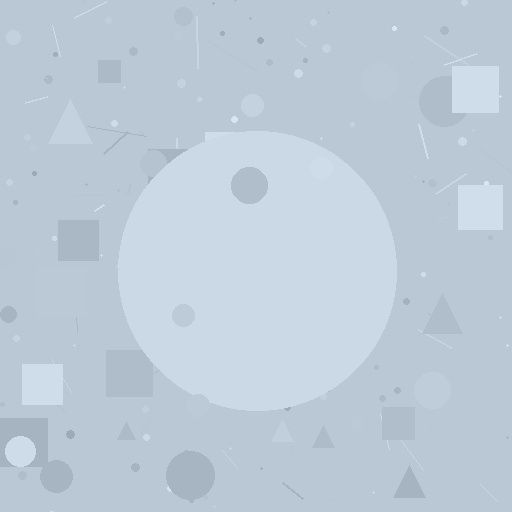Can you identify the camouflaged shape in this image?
The camouflaged shape is a circle.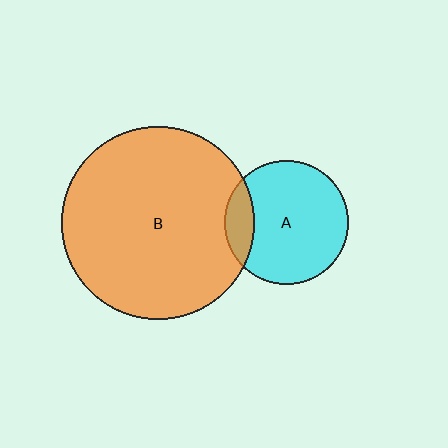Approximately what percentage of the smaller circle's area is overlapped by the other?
Approximately 15%.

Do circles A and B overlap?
Yes.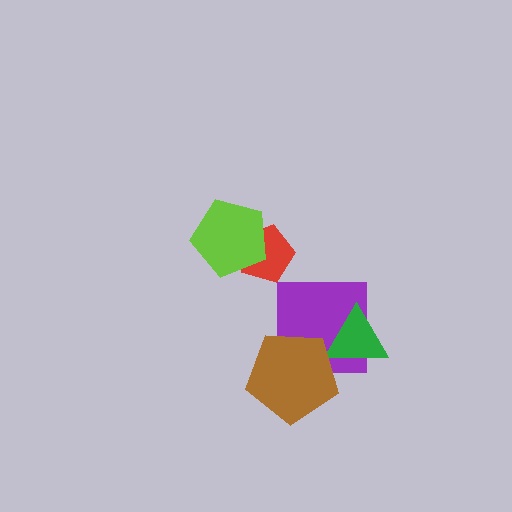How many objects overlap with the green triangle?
2 objects overlap with the green triangle.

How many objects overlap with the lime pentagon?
1 object overlaps with the lime pentagon.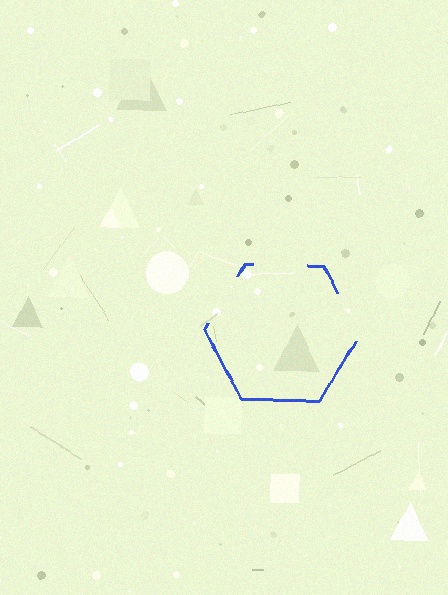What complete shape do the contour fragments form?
The contour fragments form a hexagon.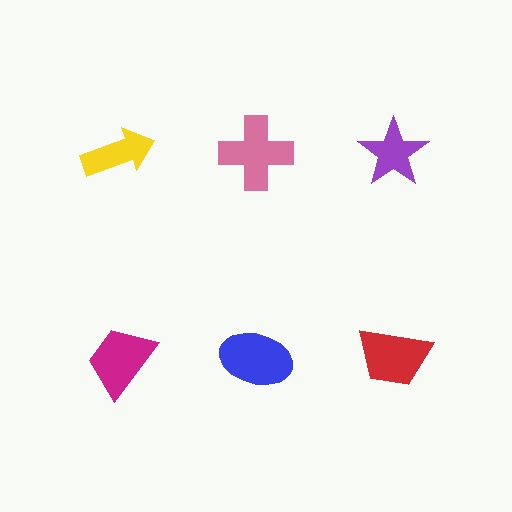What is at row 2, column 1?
A magenta trapezoid.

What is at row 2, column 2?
A blue ellipse.